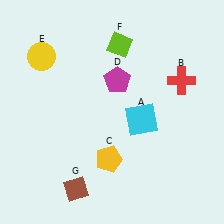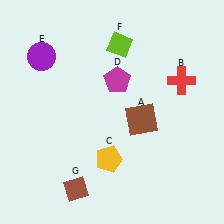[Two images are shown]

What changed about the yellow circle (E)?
In Image 1, E is yellow. In Image 2, it changed to purple.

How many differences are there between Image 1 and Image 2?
There are 2 differences between the two images.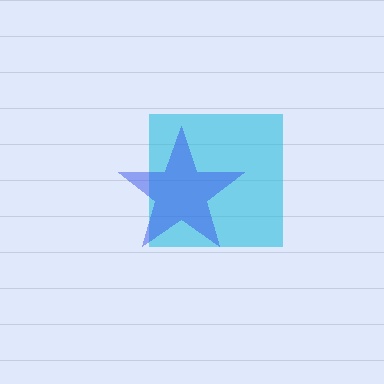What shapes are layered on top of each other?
The layered shapes are: a cyan square, a blue star.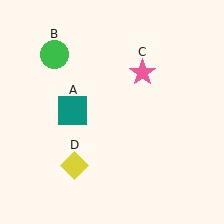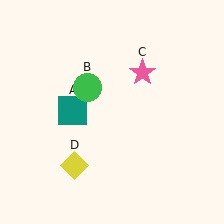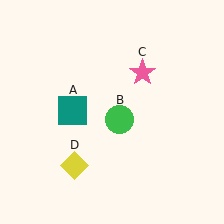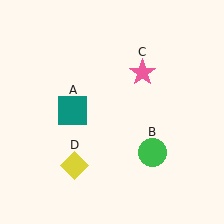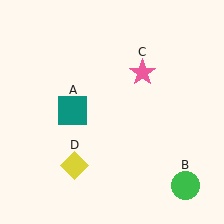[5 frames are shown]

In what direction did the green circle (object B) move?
The green circle (object B) moved down and to the right.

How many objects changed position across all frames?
1 object changed position: green circle (object B).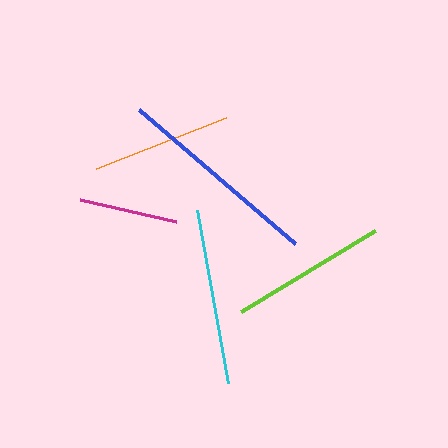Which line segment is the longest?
The blue line is the longest at approximately 206 pixels.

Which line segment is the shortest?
The magenta line is the shortest at approximately 98 pixels.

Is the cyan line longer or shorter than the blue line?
The blue line is longer than the cyan line.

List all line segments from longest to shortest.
From longest to shortest: blue, cyan, lime, orange, magenta.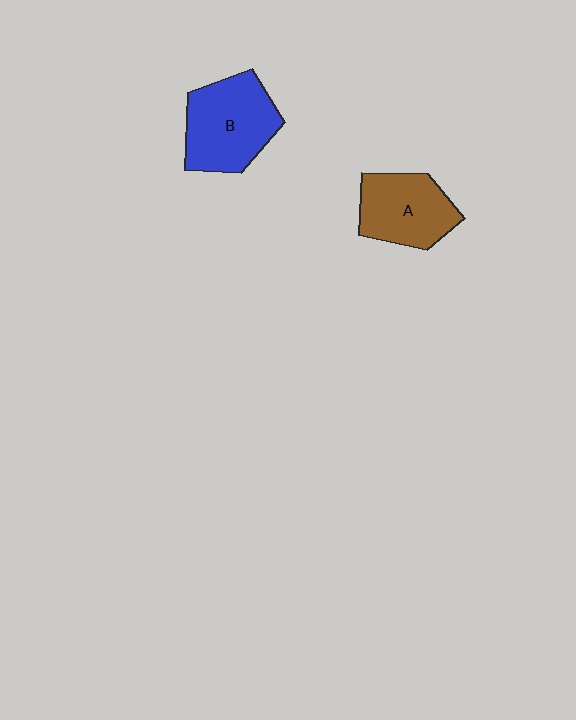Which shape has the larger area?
Shape B (blue).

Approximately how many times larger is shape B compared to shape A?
Approximately 1.2 times.